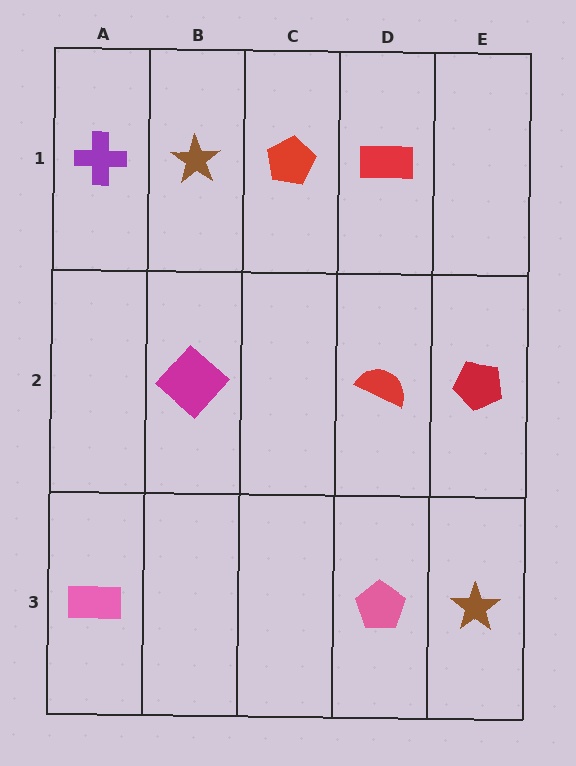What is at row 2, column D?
A red semicircle.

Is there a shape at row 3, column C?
No, that cell is empty.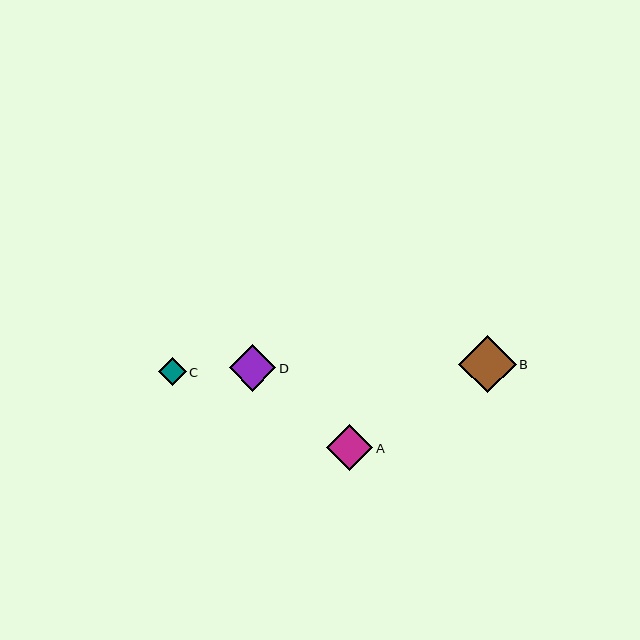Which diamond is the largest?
Diamond B is the largest with a size of approximately 57 pixels.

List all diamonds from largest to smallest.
From largest to smallest: B, D, A, C.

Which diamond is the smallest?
Diamond C is the smallest with a size of approximately 27 pixels.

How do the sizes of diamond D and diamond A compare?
Diamond D and diamond A are approximately the same size.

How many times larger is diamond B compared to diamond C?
Diamond B is approximately 2.1 times the size of diamond C.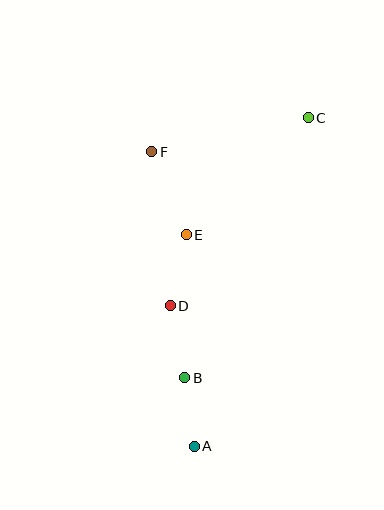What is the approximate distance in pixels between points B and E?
The distance between B and E is approximately 143 pixels.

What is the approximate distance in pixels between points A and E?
The distance between A and E is approximately 212 pixels.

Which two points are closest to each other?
Points A and B are closest to each other.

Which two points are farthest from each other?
Points A and C are farthest from each other.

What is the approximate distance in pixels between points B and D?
The distance between B and D is approximately 73 pixels.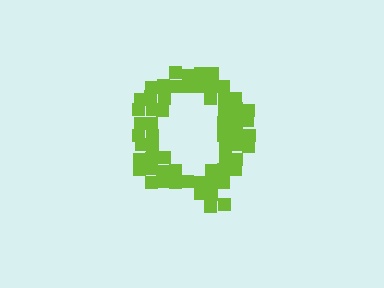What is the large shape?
The large shape is the letter Q.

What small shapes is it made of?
It is made of small squares.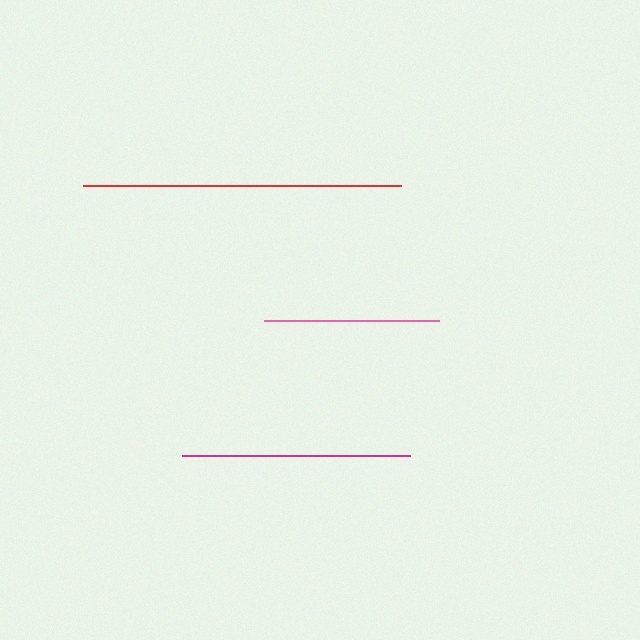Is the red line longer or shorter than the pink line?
The red line is longer than the pink line.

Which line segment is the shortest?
The pink line is the shortest at approximately 175 pixels.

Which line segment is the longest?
The red line is the longest at approximately 319 pixels.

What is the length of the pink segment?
The pink segment is approximately 175 pixels long.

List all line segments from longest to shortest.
From longest to shortest: red, magenta, pink.